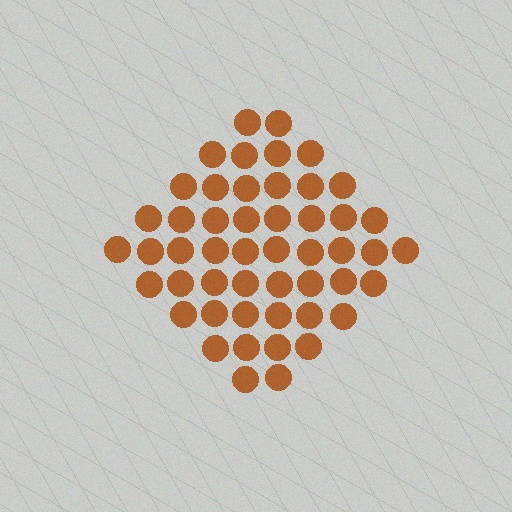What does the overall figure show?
The overall figure shows a diamond.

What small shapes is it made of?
It is made of small circles.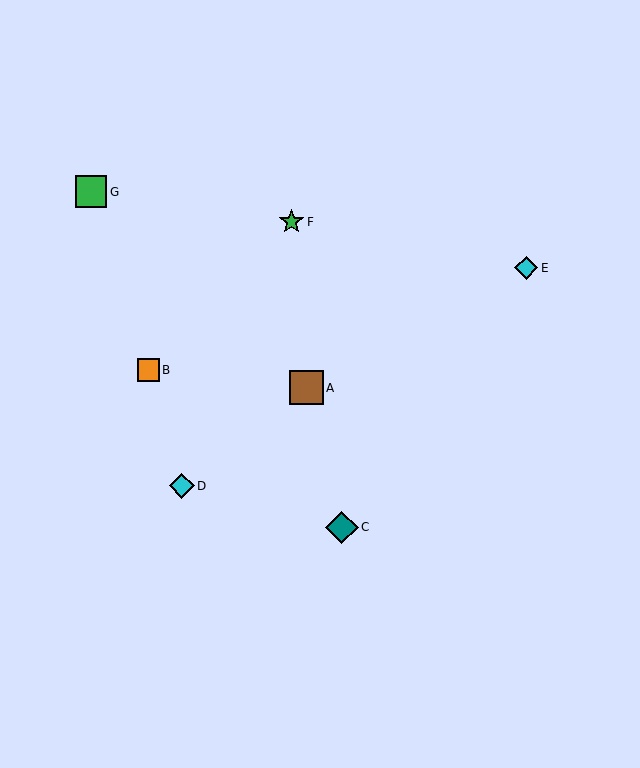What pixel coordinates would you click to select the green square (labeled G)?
Click at (91, 192) to select the green square G.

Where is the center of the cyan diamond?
The center of the cyan diamond is at (182, 486).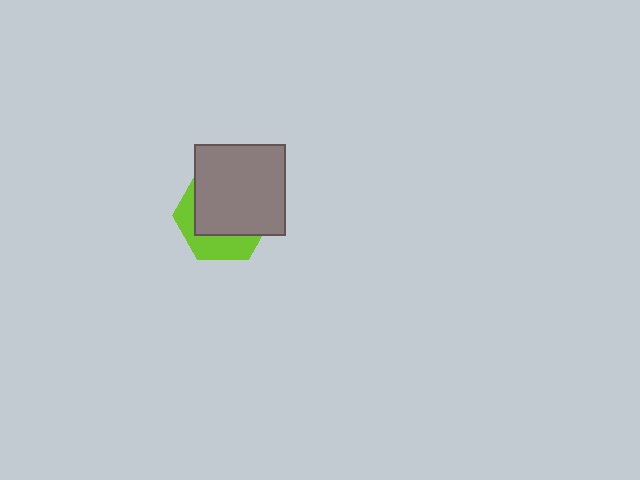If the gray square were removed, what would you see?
You would see the complete lime hexagon.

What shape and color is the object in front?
The object in front is a gray square.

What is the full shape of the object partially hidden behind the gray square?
The partially hidden object is a lime hexagon.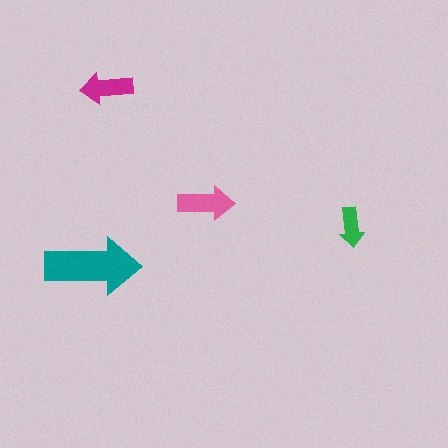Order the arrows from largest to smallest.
the teal one, the pink one, the magenta one, the green one.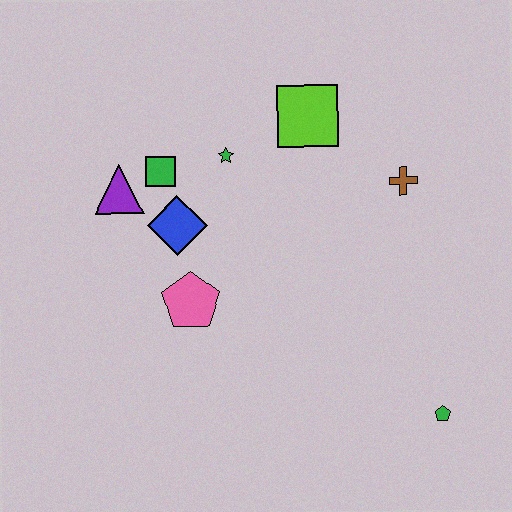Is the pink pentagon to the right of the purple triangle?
Yes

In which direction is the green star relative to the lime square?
The green star is to the left of the lime square.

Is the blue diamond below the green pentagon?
No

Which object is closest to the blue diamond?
The green square is closest to the blue diamond.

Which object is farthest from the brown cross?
The purple triangle is farthest from the brown cross.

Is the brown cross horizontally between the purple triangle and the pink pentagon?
No